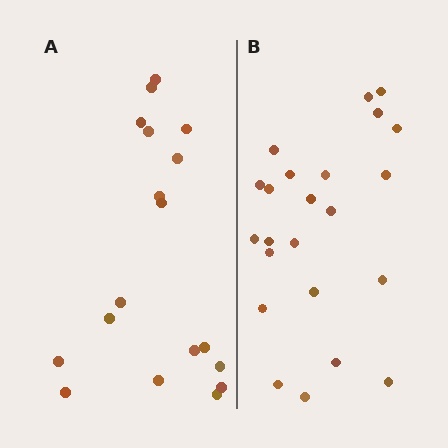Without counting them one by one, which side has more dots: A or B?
Region B (the right region) has more dots.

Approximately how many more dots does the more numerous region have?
Region B has about 5 more dots than region A.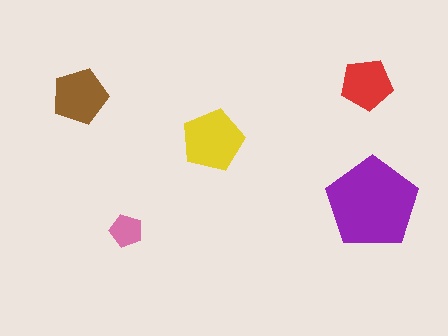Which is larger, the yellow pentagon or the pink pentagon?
The yellow one.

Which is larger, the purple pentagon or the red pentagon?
The purple one.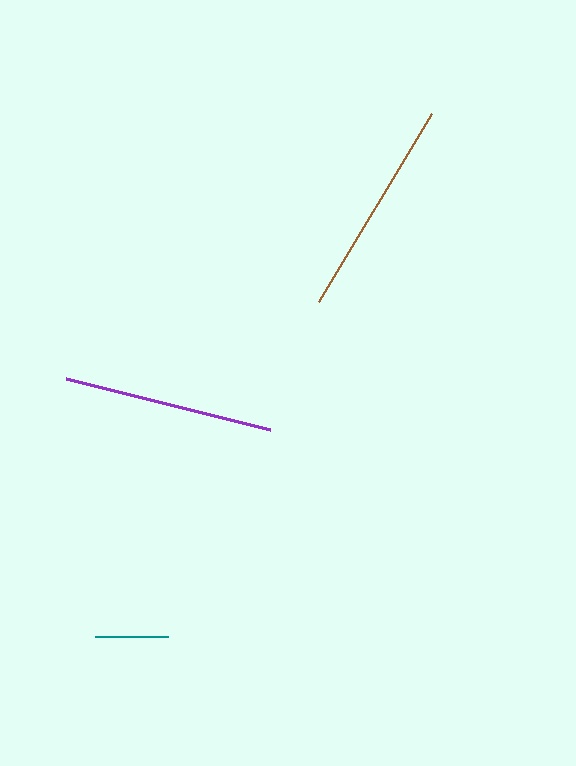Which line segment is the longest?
The brown line is the longest at approximately 219 pixels.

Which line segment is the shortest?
The teal line is the shortest at approximately 73 pixels.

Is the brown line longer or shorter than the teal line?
The brown line is longer than the teal line.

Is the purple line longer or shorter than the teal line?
The purple line is longer than the teal line.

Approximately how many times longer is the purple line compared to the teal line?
The purple line is approximately 2.9 times the length of the teal line.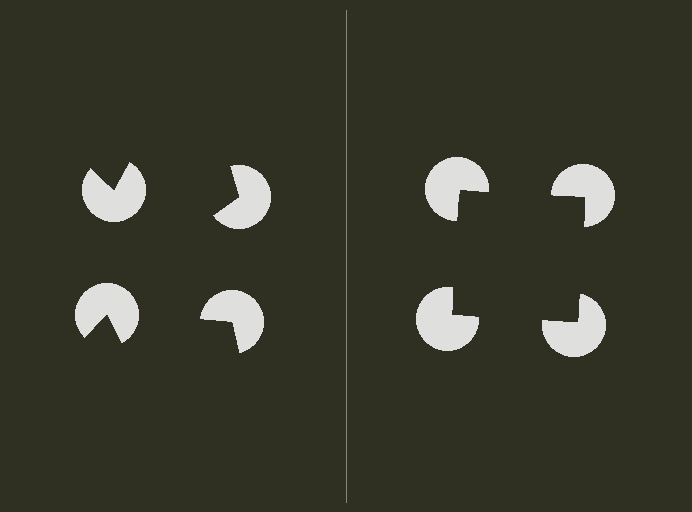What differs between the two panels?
The pac-man discs are positioned identically on both sides; only the wedge orientations differ. On the right they align to a square; on the left they are misaligned.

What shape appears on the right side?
An illusory square.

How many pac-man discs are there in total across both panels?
8 — 4 on each side.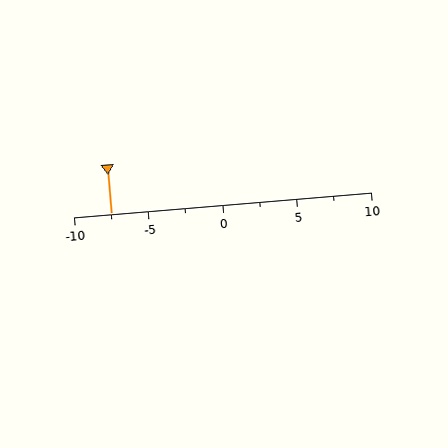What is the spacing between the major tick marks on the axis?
The major ticks are spaced 5 apart.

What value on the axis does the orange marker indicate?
The marker indicates approximately -7.5.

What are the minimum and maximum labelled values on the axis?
The axis runs from -10 to 10.